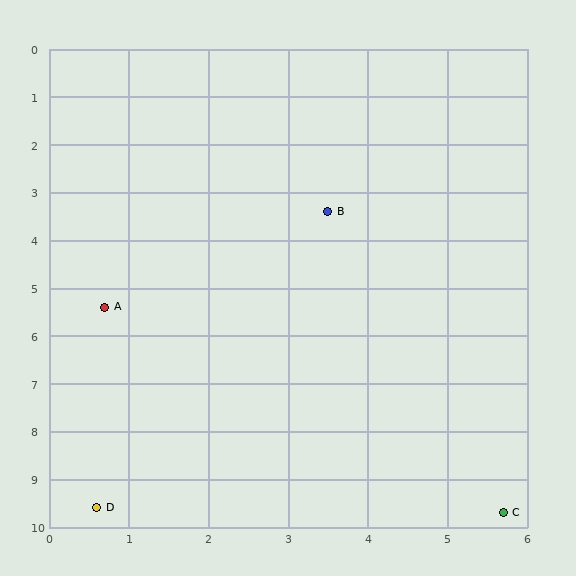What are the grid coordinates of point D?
Point D is at approximately (0.6, 9.6).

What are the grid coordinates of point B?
Point B is at approximately (3.5, 3.4).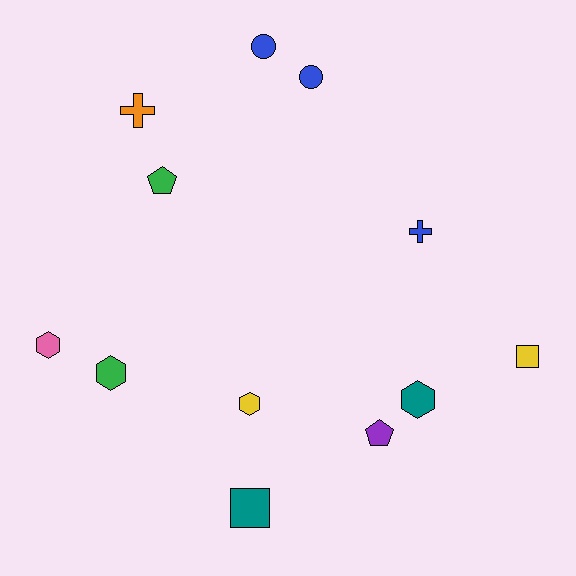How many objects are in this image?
There are 12 objects.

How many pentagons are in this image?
There are 2 pentagons.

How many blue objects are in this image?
There are 3 blue objects.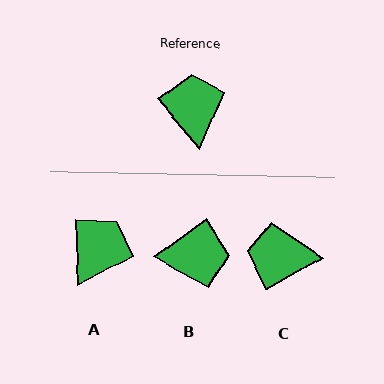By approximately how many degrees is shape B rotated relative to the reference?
Approximately 95 degrees clockwise.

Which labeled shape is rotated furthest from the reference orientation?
B, about 95 degrees away.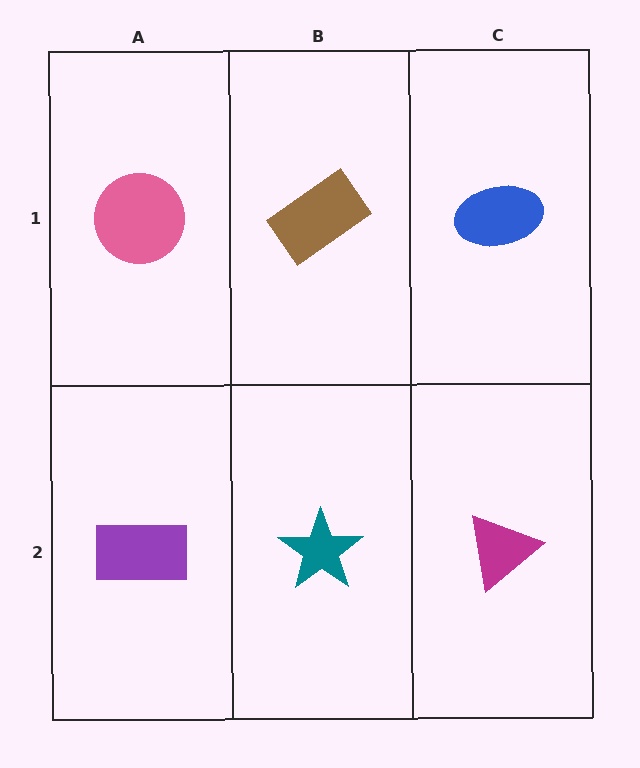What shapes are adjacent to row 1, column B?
A teal star (row 2, column B), a pink circle (row 1, column A), a blue ellipse (row 1, column C).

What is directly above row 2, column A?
A pink circle.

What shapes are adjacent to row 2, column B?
A brown rectangle (row 1, column B), a purple rectangle (row 2, column A), a magenta triangle (row 2, column C).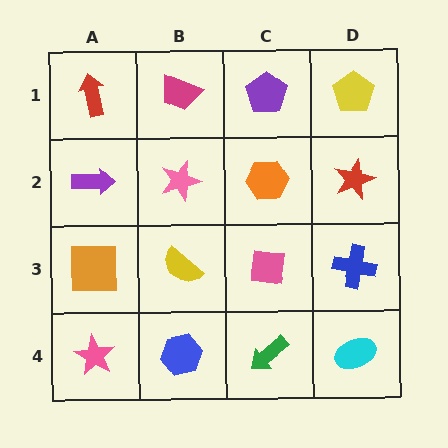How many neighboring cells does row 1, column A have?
2.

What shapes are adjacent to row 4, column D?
A blue cross (row 3, column D), a green arrow (row 4, column C).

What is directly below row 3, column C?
A green arrow.